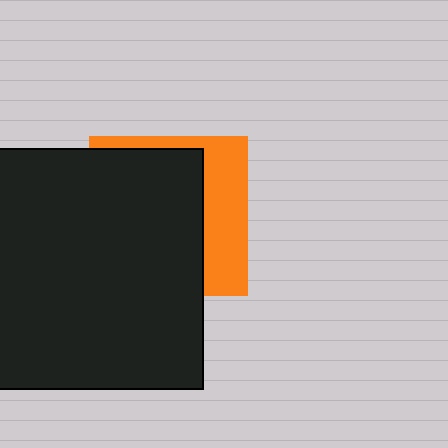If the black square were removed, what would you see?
You would see the complete orange square.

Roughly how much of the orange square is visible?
A small part of it is visible (roughly 33%).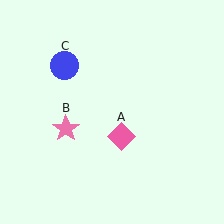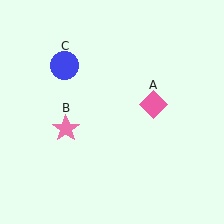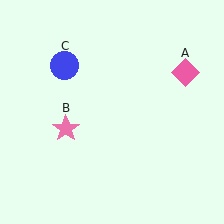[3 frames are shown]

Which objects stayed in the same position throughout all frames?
Pink star (object B) and blue circle (object C) remained stationary.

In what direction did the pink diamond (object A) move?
The pink diamond (object A) moved up and to the right.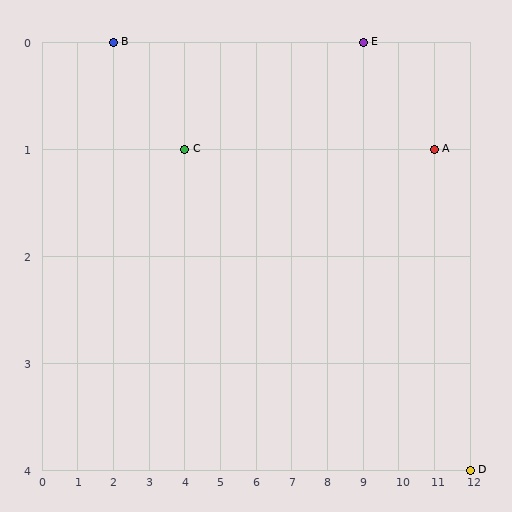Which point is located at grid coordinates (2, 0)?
Point B is at (2, 0).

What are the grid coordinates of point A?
Point A is at grid coordinates (11, 1).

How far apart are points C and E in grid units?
Points C and E are 5 columns and 1 row apart (about 5.1 grid units diagonally).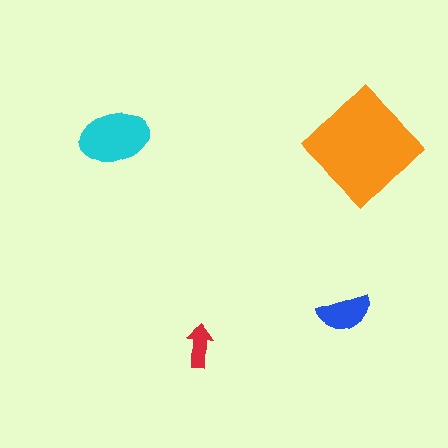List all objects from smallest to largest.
The red arrow, the blue semicircle, the cyan ellipse, the orange diamond.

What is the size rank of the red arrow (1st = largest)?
4th.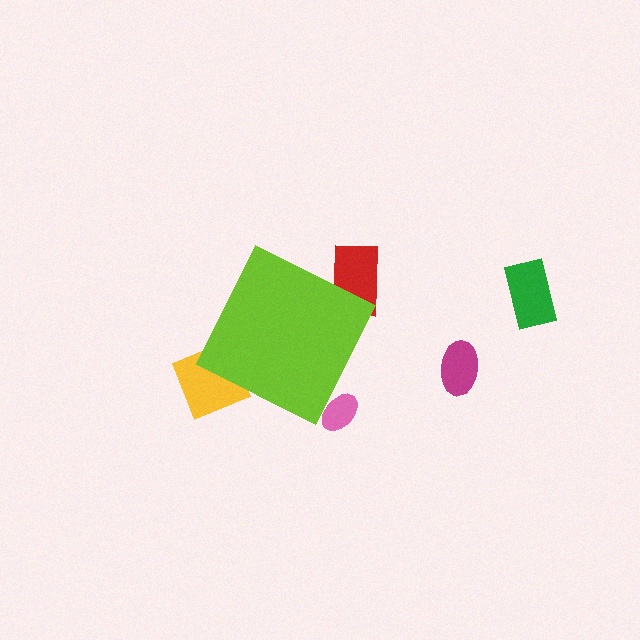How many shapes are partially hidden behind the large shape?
3 shapes are partially hidden.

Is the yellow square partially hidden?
Yes, the yellow square is partially hidden behind the lime diamond.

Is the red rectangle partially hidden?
Yes, the red rectangle is partially hidden behind the lime diamond.